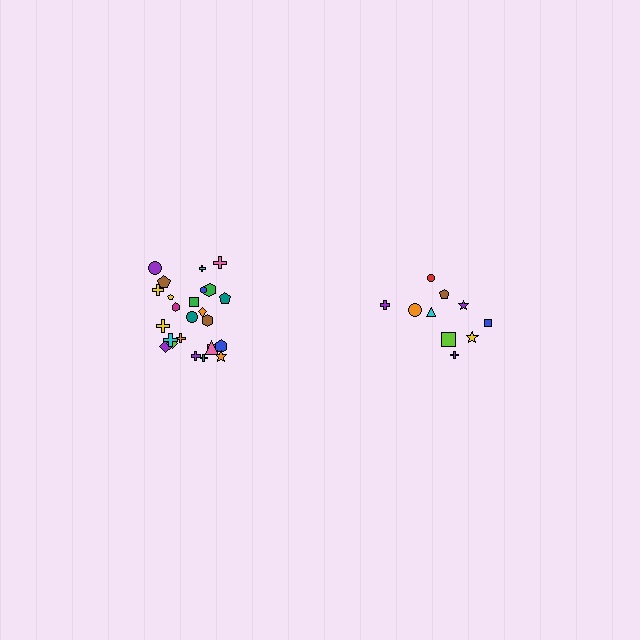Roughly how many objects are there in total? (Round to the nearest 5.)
Roughly 35 objects in total.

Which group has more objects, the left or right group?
The left group.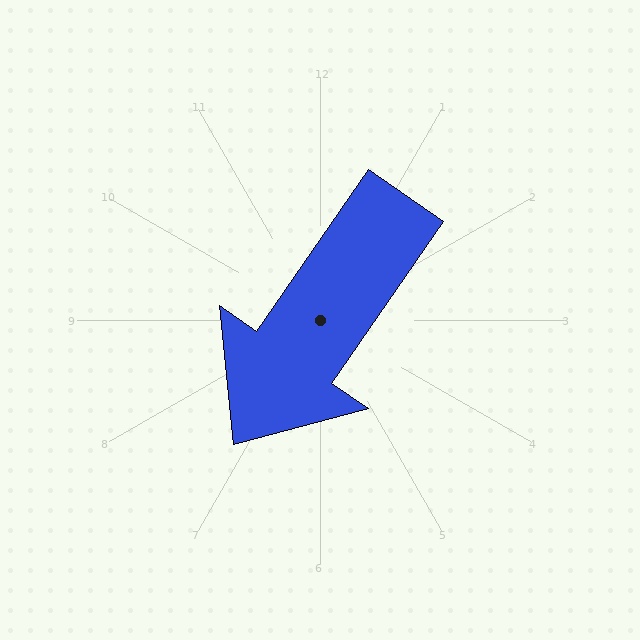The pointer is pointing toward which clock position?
Roughly 7 o'clock.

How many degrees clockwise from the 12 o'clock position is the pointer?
Approximately 215 degrees.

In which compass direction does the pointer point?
Southwest.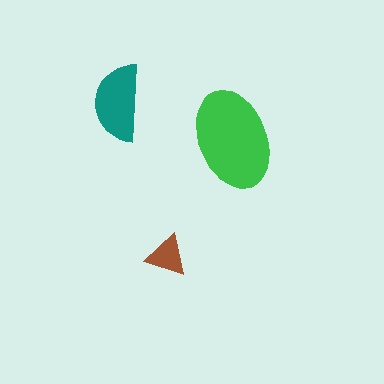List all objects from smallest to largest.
The brown triangle, the teal semicircle, the green ellipse.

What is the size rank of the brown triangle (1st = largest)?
3rd.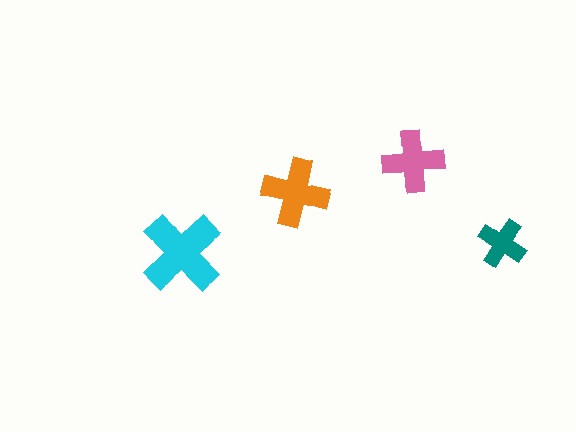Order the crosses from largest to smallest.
the cyan one, the orange one, the pink one, the teal one.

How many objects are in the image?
There are 4 objects in the image.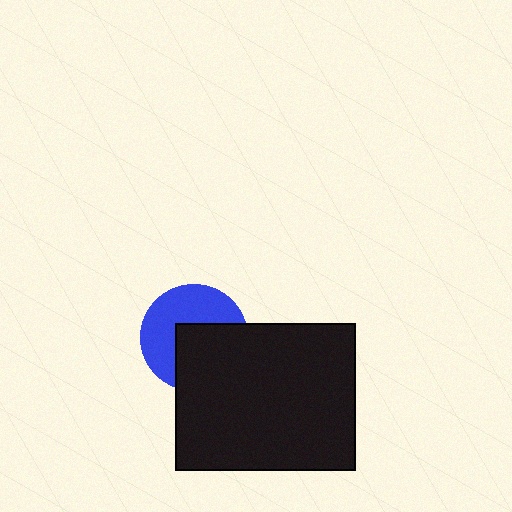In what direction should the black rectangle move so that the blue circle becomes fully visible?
The black rectangle should move toward the lower-right. That is the shortest direction to clear the overlap and leave the blue circle fully visible.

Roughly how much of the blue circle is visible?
About half of it is visible (roughly 53%).